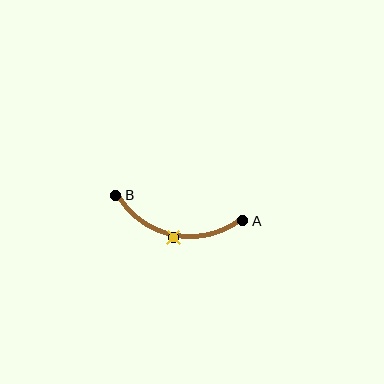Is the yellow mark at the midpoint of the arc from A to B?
Yes. The yellow mark lies on the arc at equal arc-length from both A and B — it is the arc midpoint.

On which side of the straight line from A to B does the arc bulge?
The arc bulges below the straight line connecting A and B.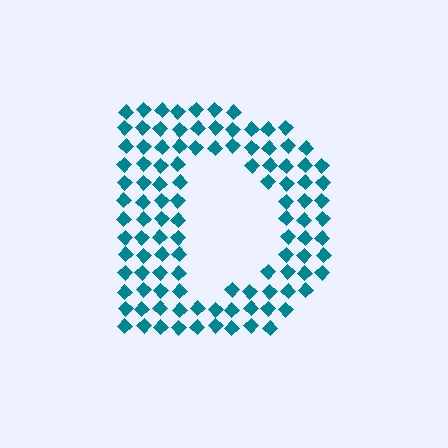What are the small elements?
The small elements are diamonds.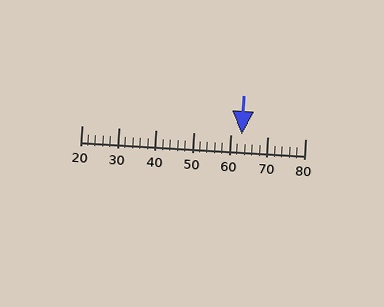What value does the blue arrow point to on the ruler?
The blue arrow points to approximately 63.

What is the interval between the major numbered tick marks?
The major tick marks are spaced 10 units apart.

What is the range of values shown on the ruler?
The ruler shows values from 20 to 80.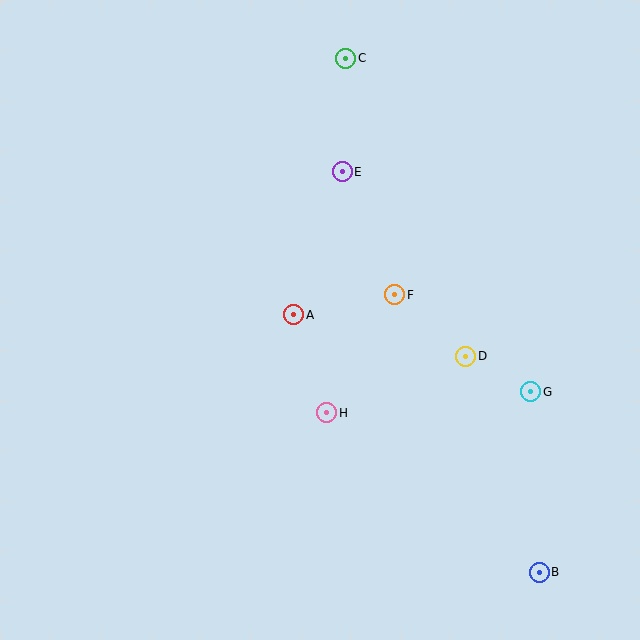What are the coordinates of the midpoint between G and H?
The midpoint between G and H is at (429, 402).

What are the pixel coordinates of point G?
Point G is at (531, 392).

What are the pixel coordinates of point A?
Point A is at (294, 315).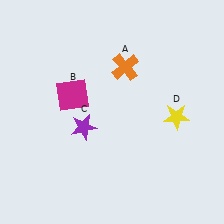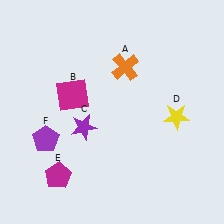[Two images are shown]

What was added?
A magenta pentagon (E), a purple pentagon (F) were added in Image 2.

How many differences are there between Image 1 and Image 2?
There are 2 differences between the two images.